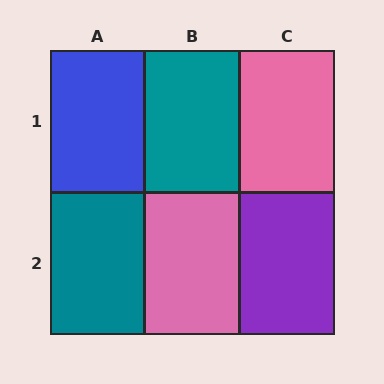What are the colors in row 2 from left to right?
Teal, pink, purple.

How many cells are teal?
2 cells are teal.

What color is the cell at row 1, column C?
Pink.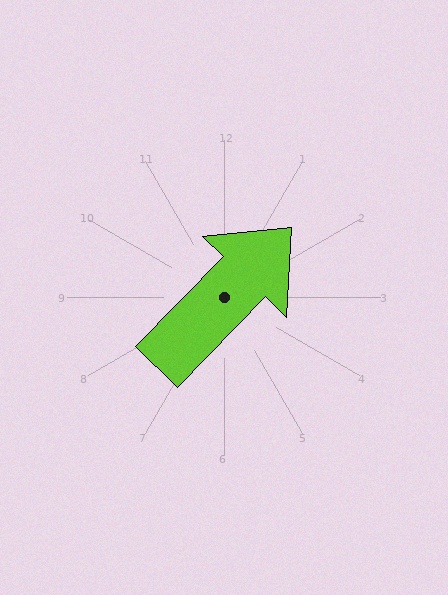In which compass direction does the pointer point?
Northeast.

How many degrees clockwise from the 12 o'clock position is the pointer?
Approximately 44 degrees.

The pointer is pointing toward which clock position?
Roughly 1 o'clock.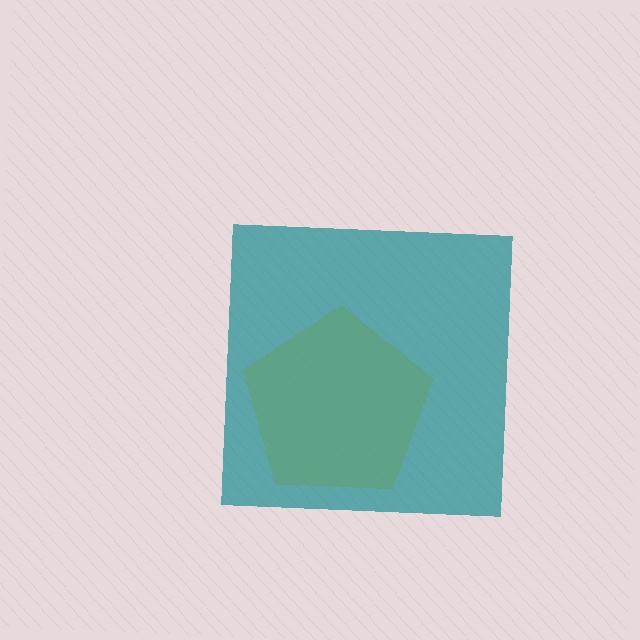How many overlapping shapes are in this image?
There are 2 overlapping shapes in the image.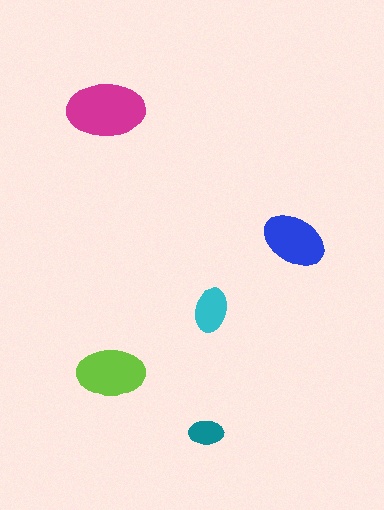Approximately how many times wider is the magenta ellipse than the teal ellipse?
About 2 times wider.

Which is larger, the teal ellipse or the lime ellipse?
The lime one.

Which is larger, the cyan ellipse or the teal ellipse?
The cyan one.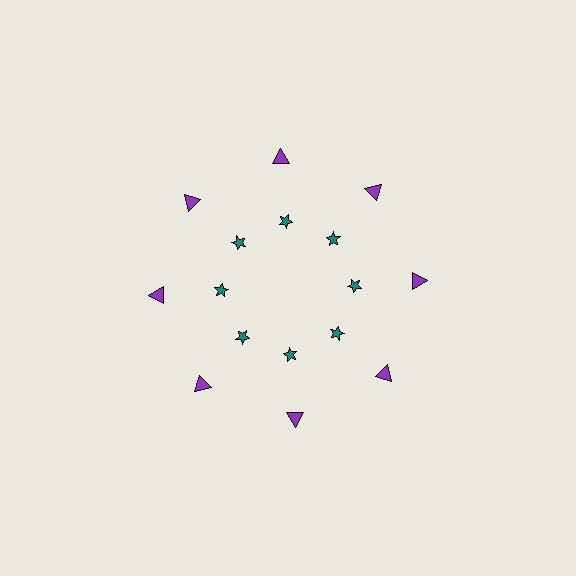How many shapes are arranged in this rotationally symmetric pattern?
There are 16 shapes, arranged in 8 groups of 2.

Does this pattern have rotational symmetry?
Yes, this pattern has 8-fold rotational symmetry. It looks the same after rotating 45 degrees around the center.